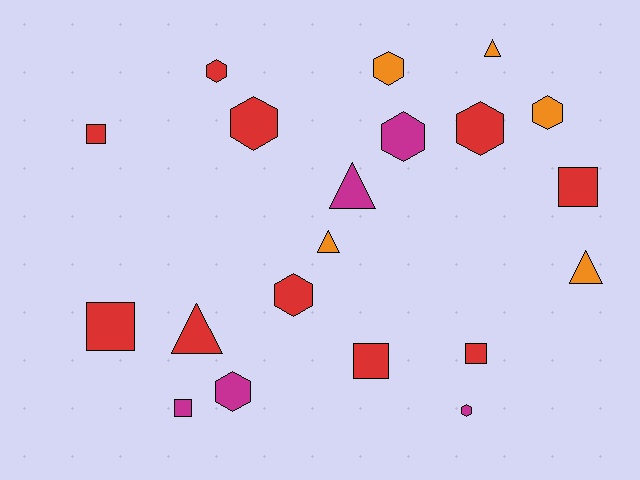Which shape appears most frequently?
Hexagon, with 9 objects.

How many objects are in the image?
There are 20 objects.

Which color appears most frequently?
Red, with 10 objects.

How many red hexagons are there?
There are 4 red hexagons.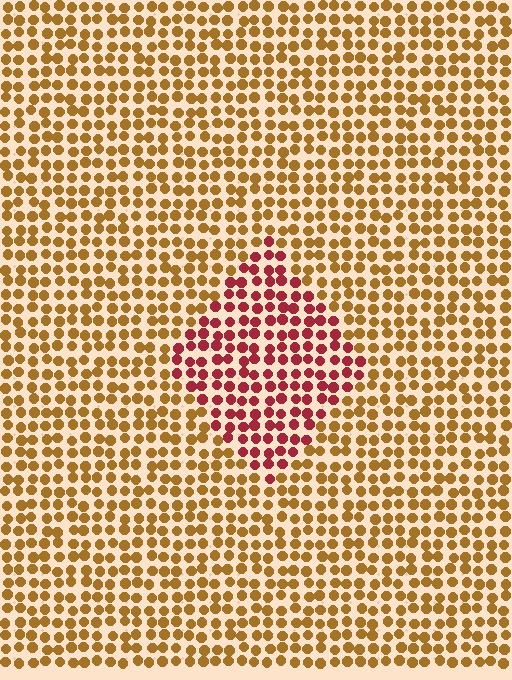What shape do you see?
I see a diamond.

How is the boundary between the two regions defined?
The boundary is defined purely by a slight shift in hue (about 46 degrees). Spacing, size, and orientation are identical on both sides.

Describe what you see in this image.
The image is filled with small brown elements in a uniform arrangement. A diamond-shaped region is visible where the elements are tinted to a slightly different hue, forming a subtle color boundary.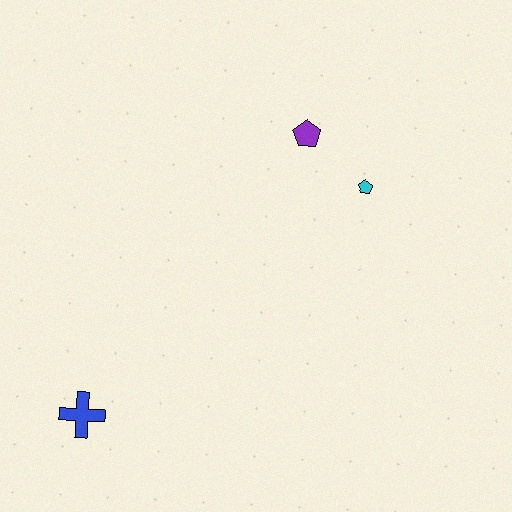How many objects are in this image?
There are 3 objects.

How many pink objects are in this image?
There are no pink objects.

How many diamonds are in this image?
There are no diamonds.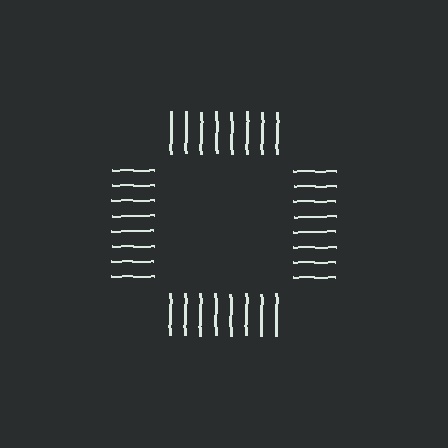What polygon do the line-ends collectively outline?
An illusory square — the line segments terminate on its edges but no continuous stroke is drawn.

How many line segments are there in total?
32 — 8 along each of the 4 edges.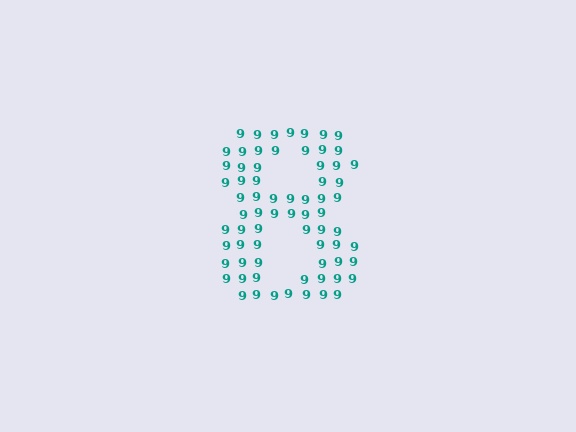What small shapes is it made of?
It is made of small digit 9's.